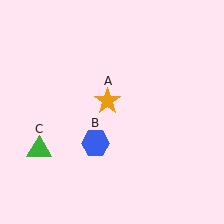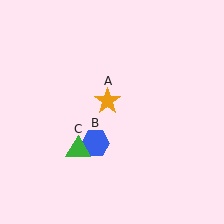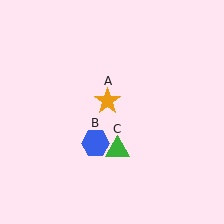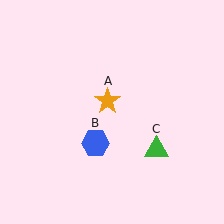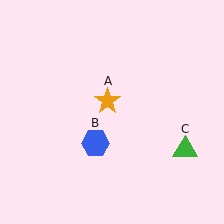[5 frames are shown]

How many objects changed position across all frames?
1 object changed position: green triangle (object C).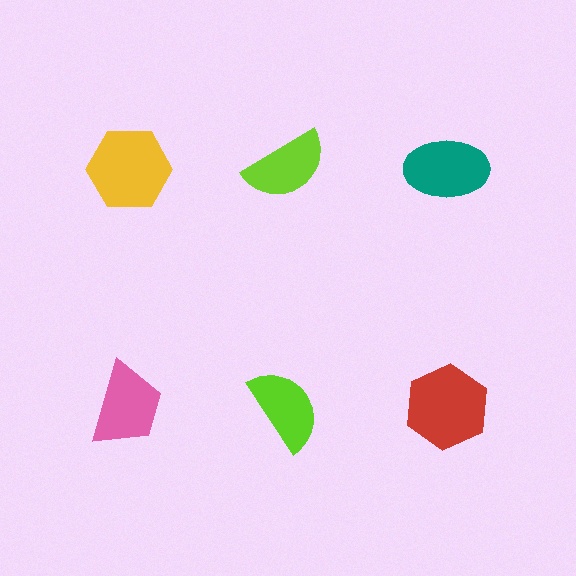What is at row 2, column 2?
A lime semicircle.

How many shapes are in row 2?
3 shapes.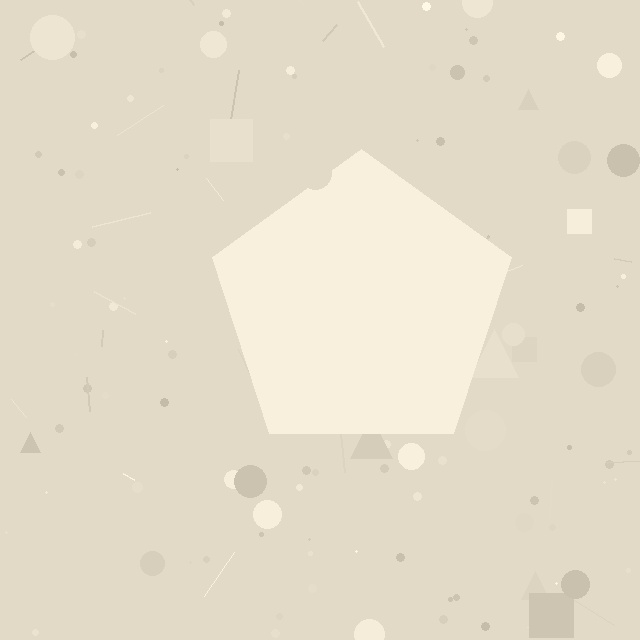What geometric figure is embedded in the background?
A pentagon is embedded in the background.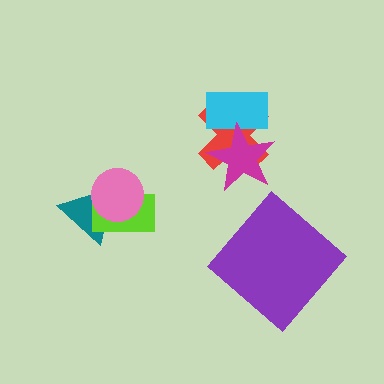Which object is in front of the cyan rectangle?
The magenta star is in front of the cyan rectangle.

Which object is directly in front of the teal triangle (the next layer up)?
The lime rectangle is directly in front of the teal triangle.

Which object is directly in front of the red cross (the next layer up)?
The cyan rectangle is directly in front of the red cross.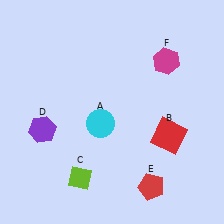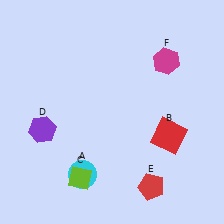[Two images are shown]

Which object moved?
The cyan circle (A) moved down.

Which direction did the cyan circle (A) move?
The cyan circle (A) moved down.